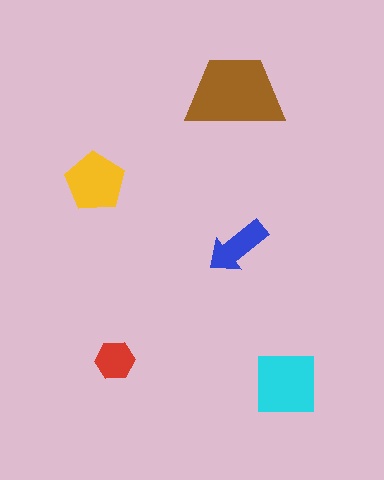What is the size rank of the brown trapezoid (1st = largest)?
1st.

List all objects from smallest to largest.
The red hexagon, the blue arrow, the yellow pentagon, the cyan square, the brown trapezoid.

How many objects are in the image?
There are 5 objects in the image.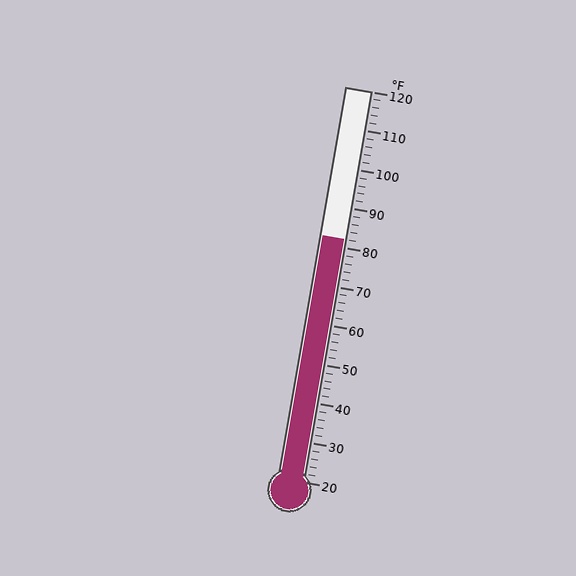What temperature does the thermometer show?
The thermometer shows approximately 82°F.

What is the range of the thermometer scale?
The thermometer scale ranges from 20°F to 120°F.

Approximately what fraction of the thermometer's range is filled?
The thermometer is filled to approximately 60% of its range.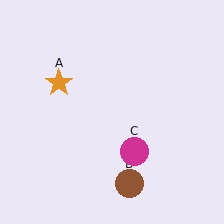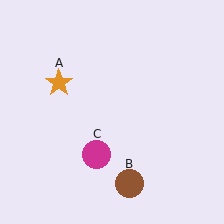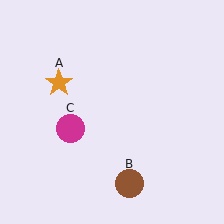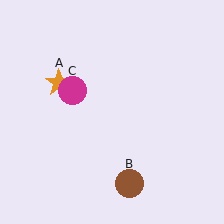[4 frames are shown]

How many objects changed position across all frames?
1 object changed position: magenta circle (object C).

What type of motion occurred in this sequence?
The magenta circle (object C) rotated clockwise around the center of the scene.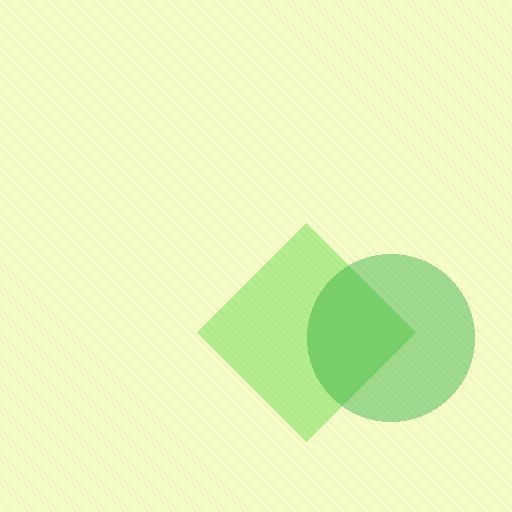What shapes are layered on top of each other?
The layered shapes are: a lime diamond, a green circle.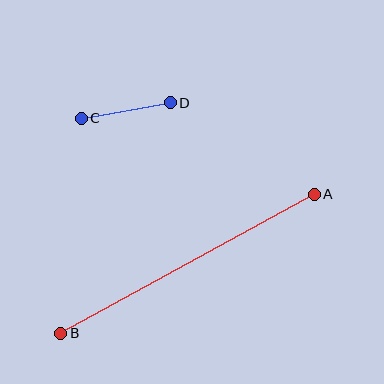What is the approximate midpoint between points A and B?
The midpoint is at approximately (188, 264) pixels.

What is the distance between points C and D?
The distance is approximately 90 pixels.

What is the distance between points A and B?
The distance is approximately 289 pixels.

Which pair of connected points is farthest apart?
Points A and B are farthest apart.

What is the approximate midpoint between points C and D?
The midpoint is at approximately (126, 111) pixels.